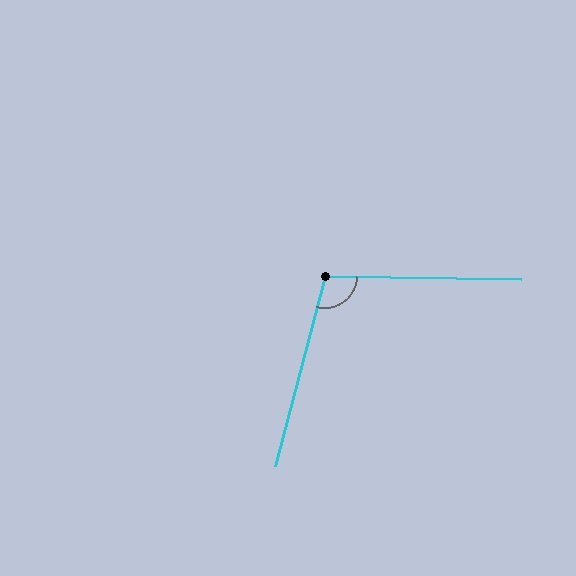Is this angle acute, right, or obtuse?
It is obtuse.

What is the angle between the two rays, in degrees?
Approximately 104 degrees.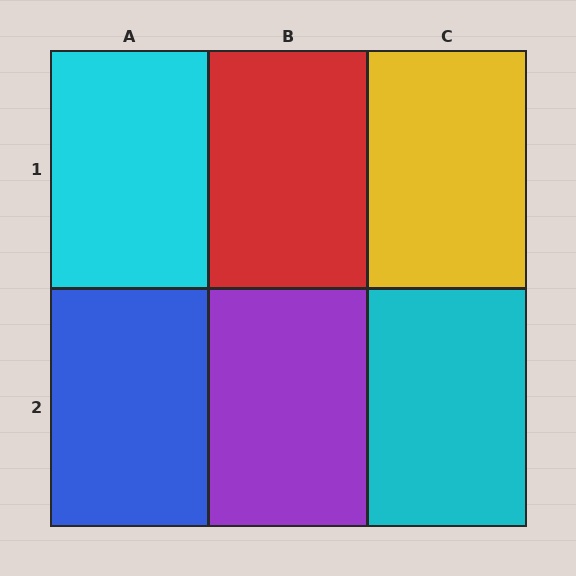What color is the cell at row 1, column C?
Yellow.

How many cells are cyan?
2 cells are cyan.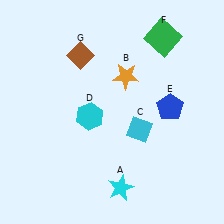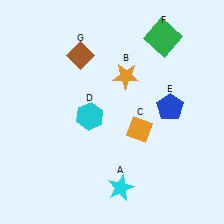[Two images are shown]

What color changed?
The diamond (C) changed from cyan in Image 1 to orange in Image 2.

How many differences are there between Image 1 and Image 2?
There is 1 difference between the two images.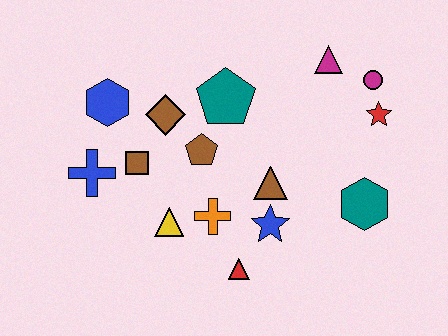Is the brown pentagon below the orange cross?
No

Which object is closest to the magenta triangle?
The magenta circle is closest to the magenta triangle.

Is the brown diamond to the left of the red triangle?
Yes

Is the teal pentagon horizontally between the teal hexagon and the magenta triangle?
No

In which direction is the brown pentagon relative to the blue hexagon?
The brown pentagon is to the right of the blue hexagon.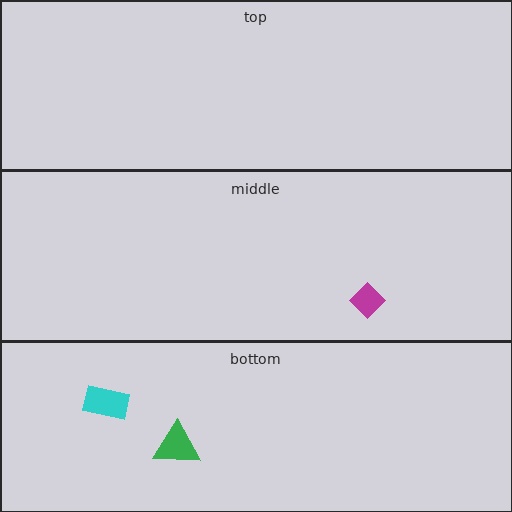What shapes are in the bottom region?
The cyan rectangle, the green triangle.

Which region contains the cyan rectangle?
The bottom region.